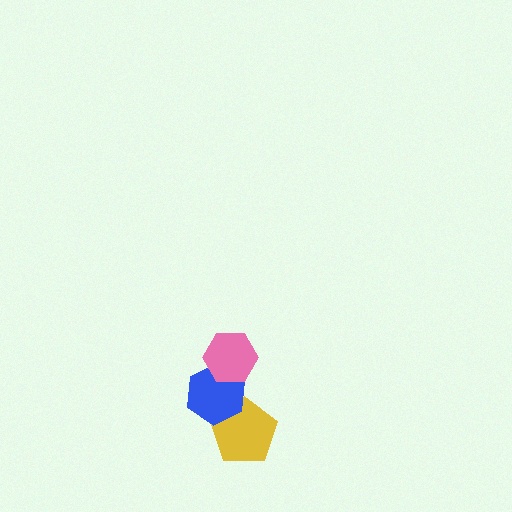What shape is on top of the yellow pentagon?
The blue hexagon is on top of the yellow pentagon.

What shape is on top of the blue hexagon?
The pink hexagon is on top of the blue hexagon.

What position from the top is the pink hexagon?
The pink hexagon is 1st from the top.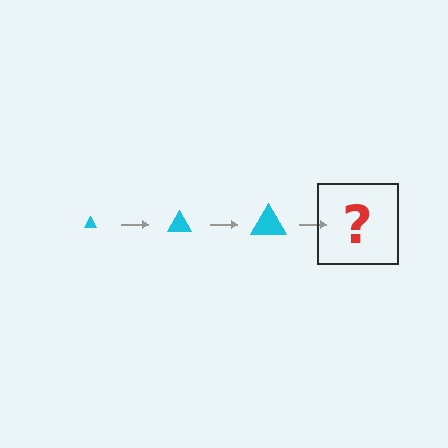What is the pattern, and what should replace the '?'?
The pattern is that the triangle gets progressively larger each step. The '?' should be a cyan triangle, larger than the previous one.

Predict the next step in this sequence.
The next step is a cyan triangle, larger than the previous one.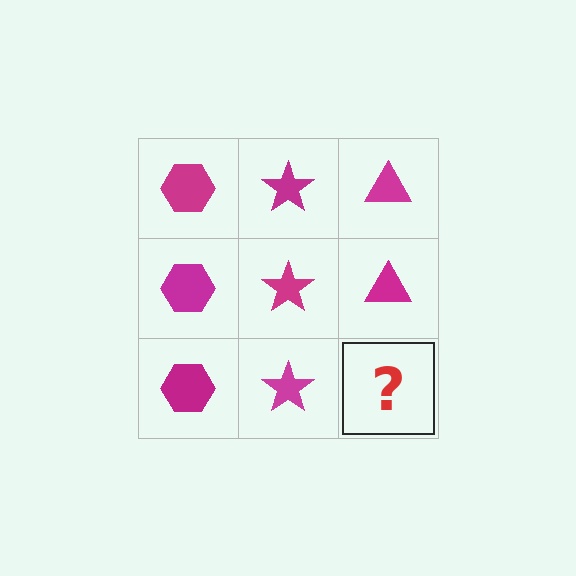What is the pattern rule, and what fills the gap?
The rule is that each column has a consistent shape. The gap should be filled with a magenta triangle.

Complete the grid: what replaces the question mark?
The question mark should be replaced with a magenta triangle.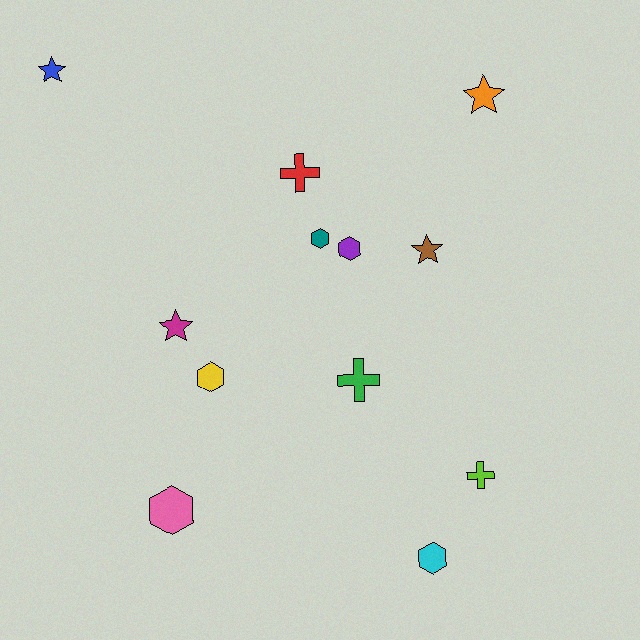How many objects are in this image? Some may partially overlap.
There are 12 objects.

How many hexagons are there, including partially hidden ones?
There are 5 hexagons.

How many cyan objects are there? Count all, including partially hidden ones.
There is 1 cyan object.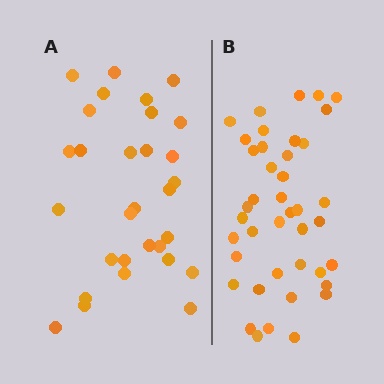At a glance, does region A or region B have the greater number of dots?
Region B (the right region) has more dots.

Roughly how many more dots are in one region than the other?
Region B has roughly 12 or so more dots than region A.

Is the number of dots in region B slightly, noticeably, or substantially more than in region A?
Region B has noticeably more, but not dramatically so. The ratio is roughly 1.4 to 1.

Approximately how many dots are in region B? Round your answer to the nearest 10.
About 40 dots. (The exact count is 41, which rounds to 40.)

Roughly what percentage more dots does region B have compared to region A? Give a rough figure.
About 35% more.